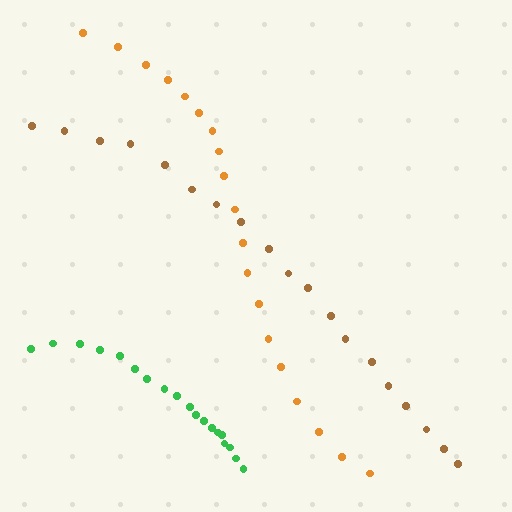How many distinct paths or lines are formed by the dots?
There are 3 distinct paths.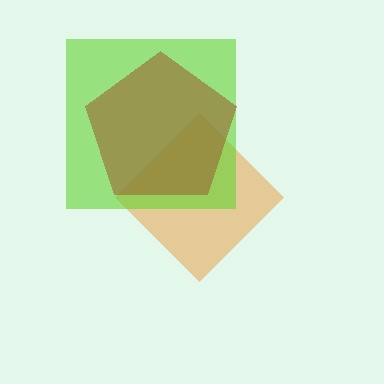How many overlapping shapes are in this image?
There are 3 overlapping shapes in the image.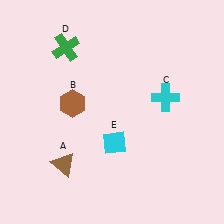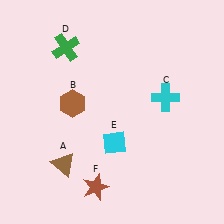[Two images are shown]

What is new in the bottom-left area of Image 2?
A brown star (F) was added in the bottom-left area of Image 2.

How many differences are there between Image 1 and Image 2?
There is 1 difference between the two images.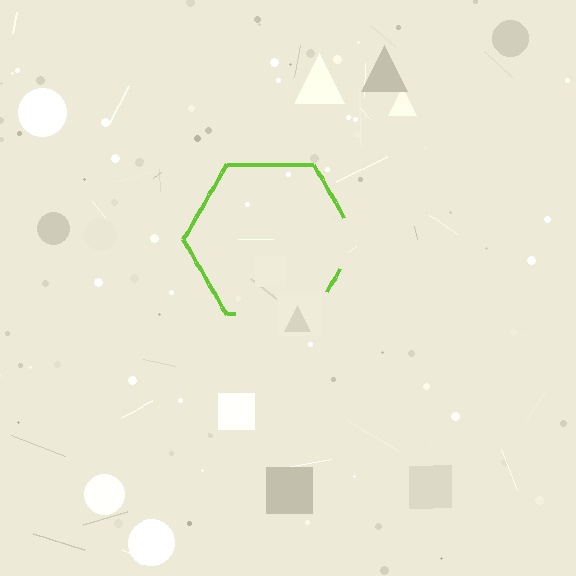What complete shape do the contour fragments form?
The contour fragments form a hexagon.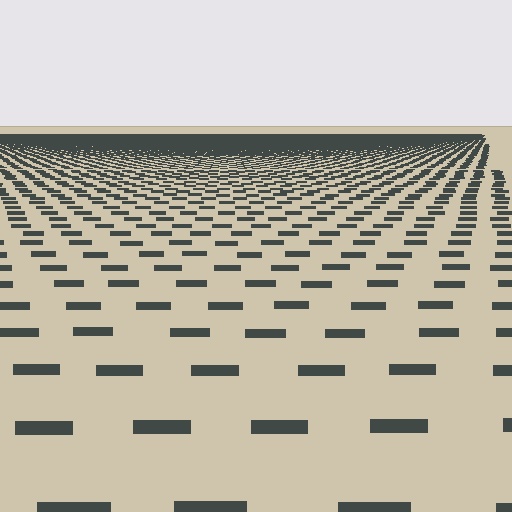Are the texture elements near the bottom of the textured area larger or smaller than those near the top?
Larger. Near the bottom, elements are closer to the viewer and appear at a bigger on-screen size.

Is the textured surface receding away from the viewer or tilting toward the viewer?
The surface is receding away from the viewer. Texture elements get smaller and denser toward the top.